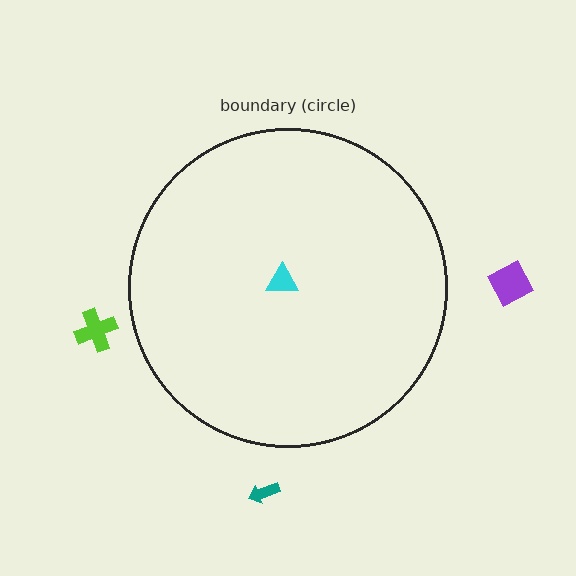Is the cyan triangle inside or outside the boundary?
Inside.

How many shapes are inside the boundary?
1 inside, 3 outside.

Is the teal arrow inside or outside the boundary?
Outside.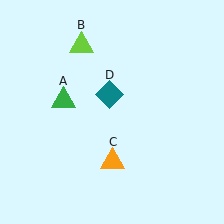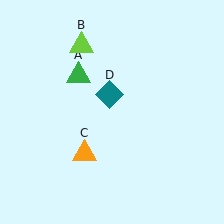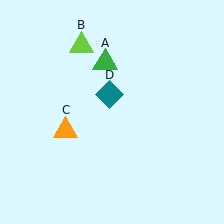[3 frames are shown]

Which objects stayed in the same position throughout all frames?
Lime triangle (object B) and teal diamond (object D) remained stationary.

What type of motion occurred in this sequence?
The green triangle (object A), orange triangle (object C) rotated clockwise around the center of the scene.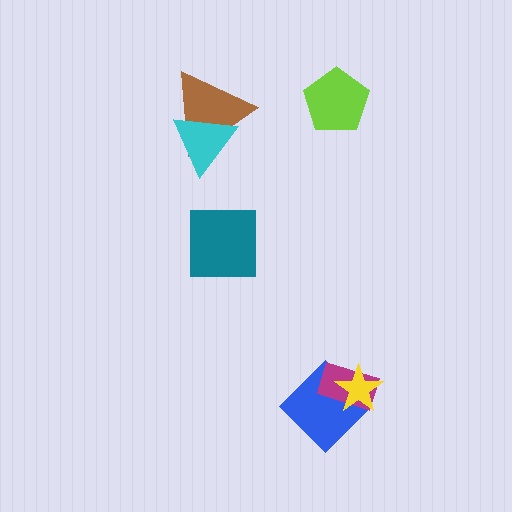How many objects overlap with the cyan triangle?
1 object overlaps with the cyan triangle.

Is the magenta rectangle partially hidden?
Yes, it is partially covered by another shape.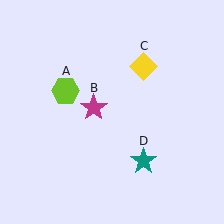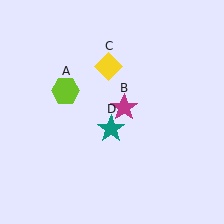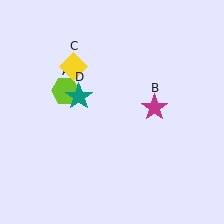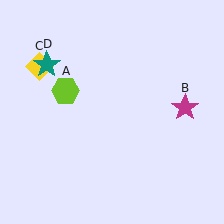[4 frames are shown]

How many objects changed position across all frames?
3 objects changed position: magenta star (object B), yellow diamond (object C), teal star (object D).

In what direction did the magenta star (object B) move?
The magenta star (object B) moved right.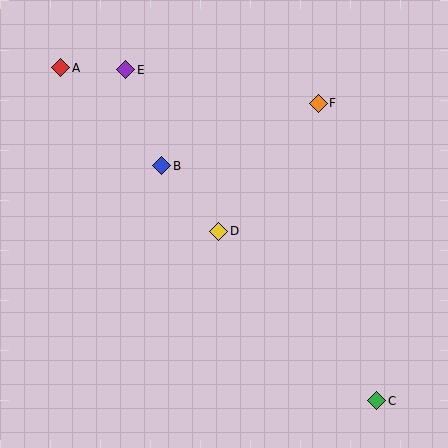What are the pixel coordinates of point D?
Point D is at (219, 231).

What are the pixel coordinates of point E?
Point E is at (125, 70).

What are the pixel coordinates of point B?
Point B is at (162, 166).